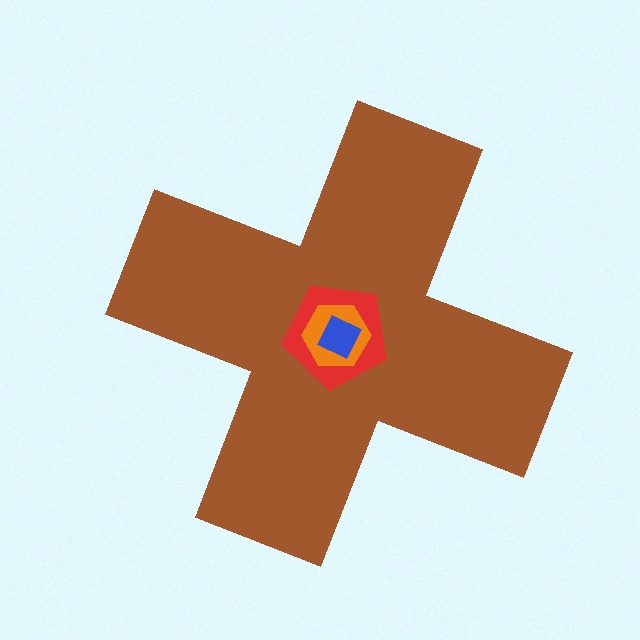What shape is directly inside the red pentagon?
The orange hexagon.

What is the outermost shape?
The brown cross.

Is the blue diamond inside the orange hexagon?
Yes.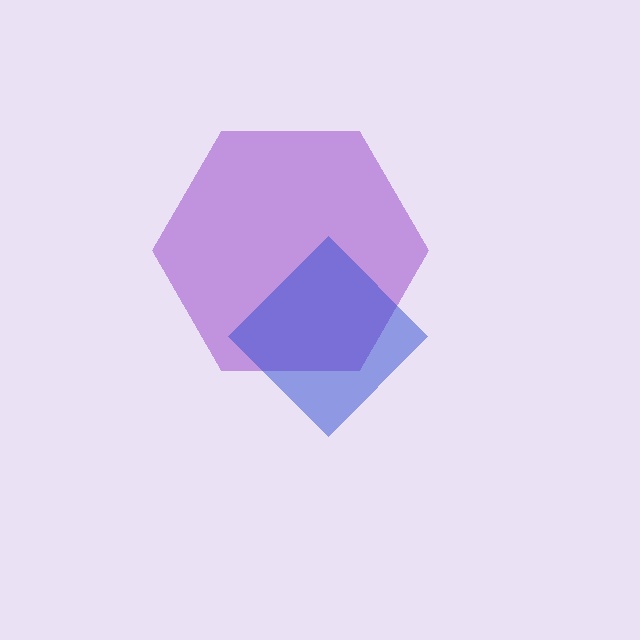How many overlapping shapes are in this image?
There are 2 overlapping shapes in the image.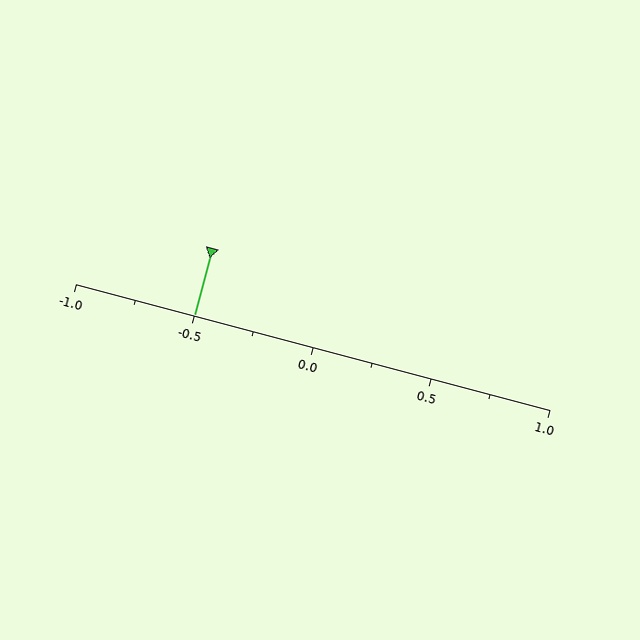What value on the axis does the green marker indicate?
The marker indicates approximately -0.5.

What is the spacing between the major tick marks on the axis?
The major ticks are spaced 0.5 apart.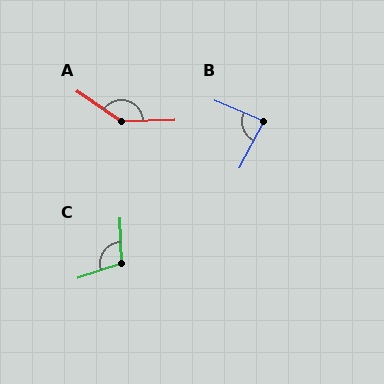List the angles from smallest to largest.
B (86°), C (106°), A (145°).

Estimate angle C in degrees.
Approximately 106 degrees.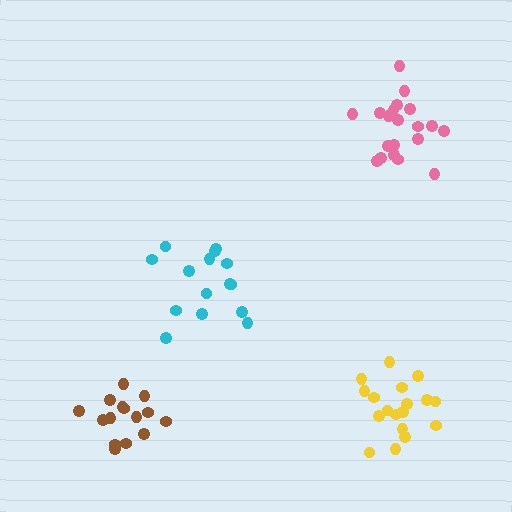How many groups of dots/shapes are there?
There are 4 groups.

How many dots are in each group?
Group 1: 18 dots, Group 2: 15 dots, Group 3: 15 dots, Group 4: 20 dots (68 total).